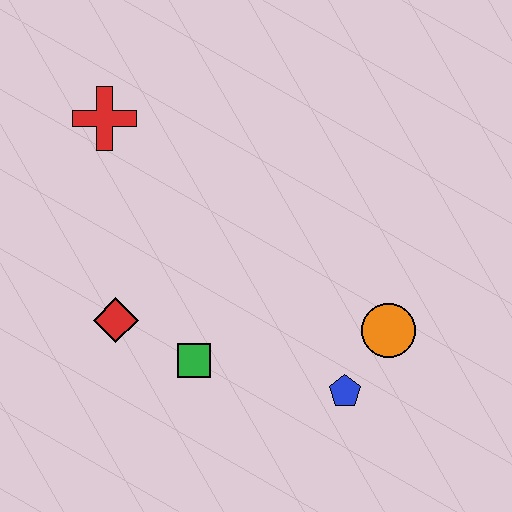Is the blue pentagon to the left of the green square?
No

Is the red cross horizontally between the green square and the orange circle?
No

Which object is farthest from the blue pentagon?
The red cross is farthest from the blue pentagon.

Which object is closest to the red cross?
The red diamond is closest to the red cross.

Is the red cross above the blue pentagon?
Yes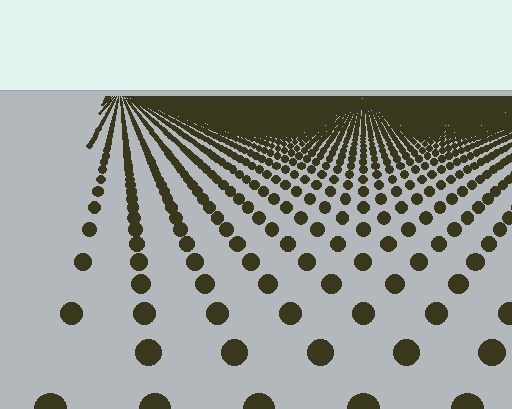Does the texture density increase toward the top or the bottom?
Density increases toward the top.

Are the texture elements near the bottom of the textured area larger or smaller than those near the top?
Larger. Near the bottom, elements are closer to the viewer and appear at a bigger on-screen size.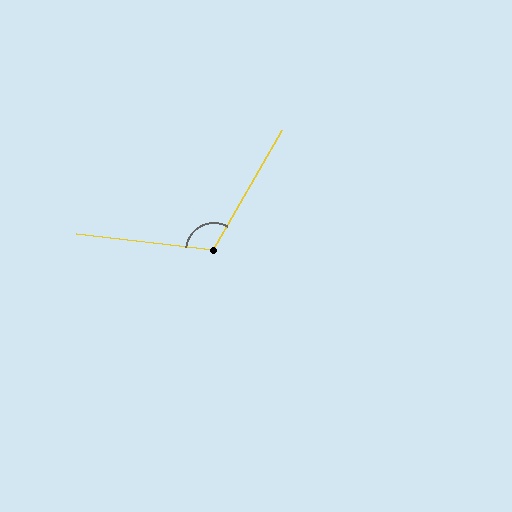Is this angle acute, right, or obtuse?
It is obtuse.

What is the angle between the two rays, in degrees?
Approximately 113 degrees.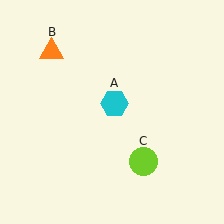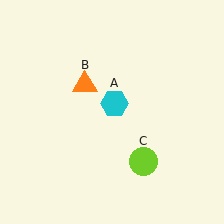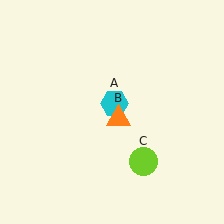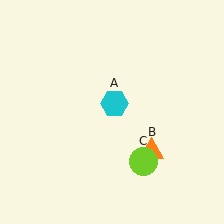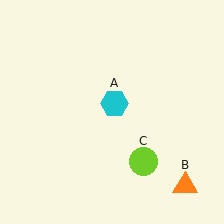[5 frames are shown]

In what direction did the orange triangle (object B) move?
The orange triangle (object B) moved down and to the right.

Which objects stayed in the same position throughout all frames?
Cyan hexagon (object A) and lime circle (object C) remained stationary.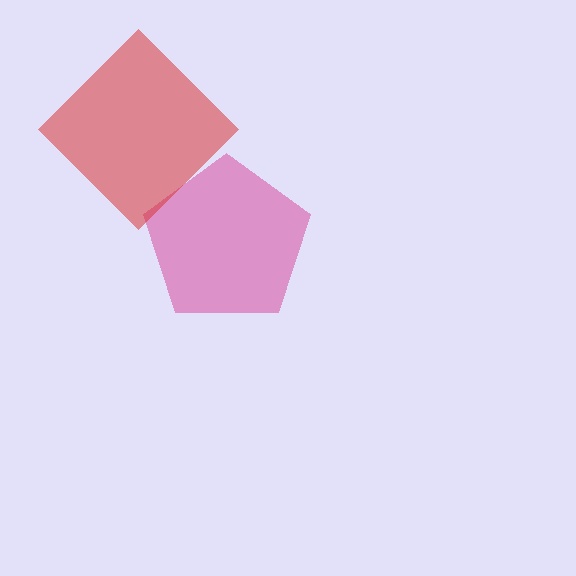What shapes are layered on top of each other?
The layered shapes are: a pink pentagon, a red diamond.